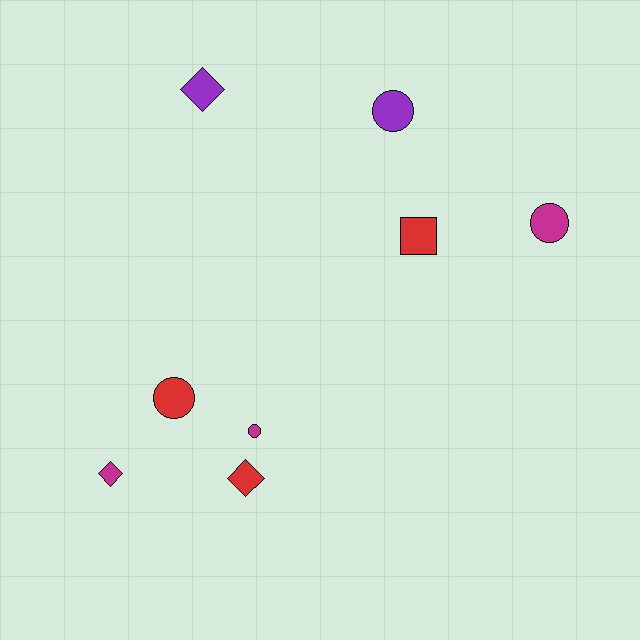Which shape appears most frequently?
Circle, with 4 objects.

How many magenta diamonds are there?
There is 1 magenta diamond.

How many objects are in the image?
There are 8 objects.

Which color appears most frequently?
Red, with 3 objects.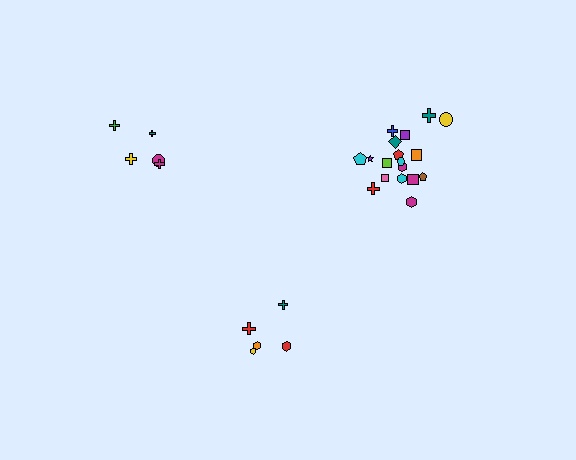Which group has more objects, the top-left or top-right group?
The top-right group.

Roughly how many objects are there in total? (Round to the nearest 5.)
Roughly 30 objects in total.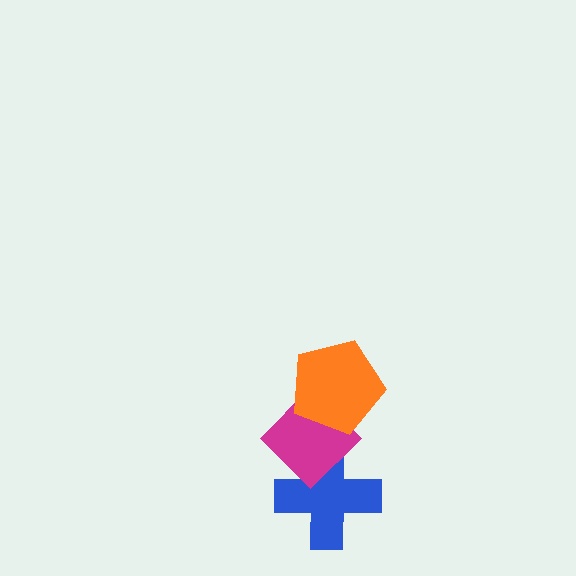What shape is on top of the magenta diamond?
The orange pentagon is on top of the magenta diamond.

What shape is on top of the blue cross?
The magenta diamond is on top of the blue cross.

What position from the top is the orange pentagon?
The orange pentagon is 1st from the top.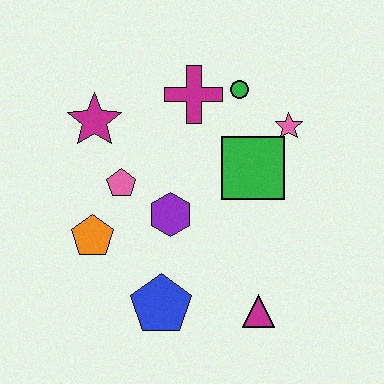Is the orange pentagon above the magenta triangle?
Yes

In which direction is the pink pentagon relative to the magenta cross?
The pink pentagon is below the magenta cross.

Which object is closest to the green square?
The pink star is closest to the green square.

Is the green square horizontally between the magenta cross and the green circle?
No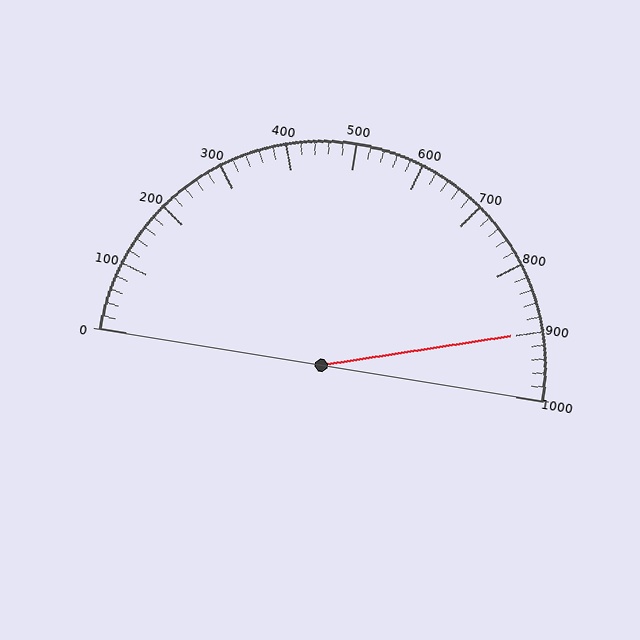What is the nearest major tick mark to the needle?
The nearest major tick mark is 900.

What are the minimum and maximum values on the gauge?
The gauge ranges from 0 to 1000.